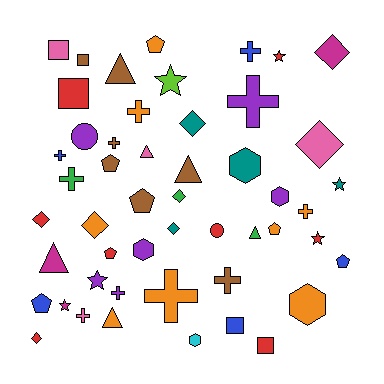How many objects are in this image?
There are 50 objects.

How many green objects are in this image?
There are 3 green objects.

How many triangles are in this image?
There are 6 triangles.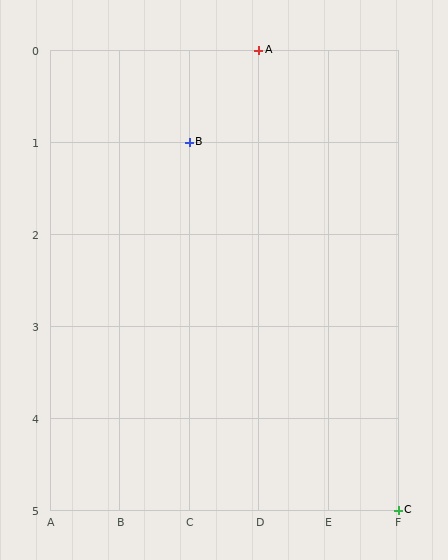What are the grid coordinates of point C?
Point C is at grid coordinates (F, 5).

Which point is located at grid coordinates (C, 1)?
Point B is at (C, 1).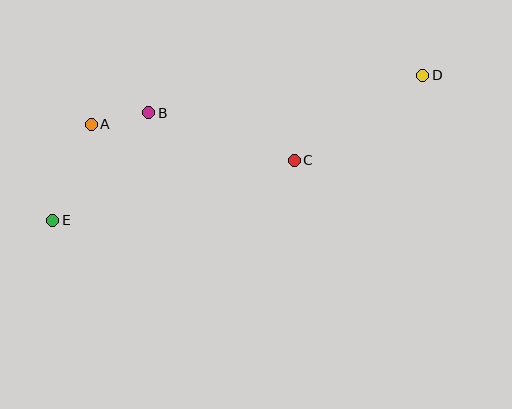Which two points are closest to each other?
Points A and B are closest to each other.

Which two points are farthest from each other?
Points D and E are farthest from each other.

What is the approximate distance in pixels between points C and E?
The distance between C and E is approximately 249 pixels.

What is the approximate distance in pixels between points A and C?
The distance between A and C is approximately 206 pixels.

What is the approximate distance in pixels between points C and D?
The distance between C and D is approximately 154 pixels.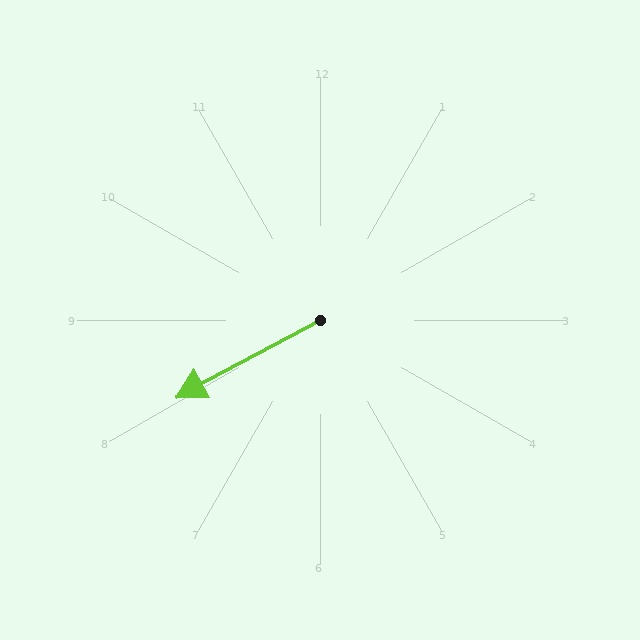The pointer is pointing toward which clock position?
Roughly 8 o'clock.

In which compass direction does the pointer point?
Southwest.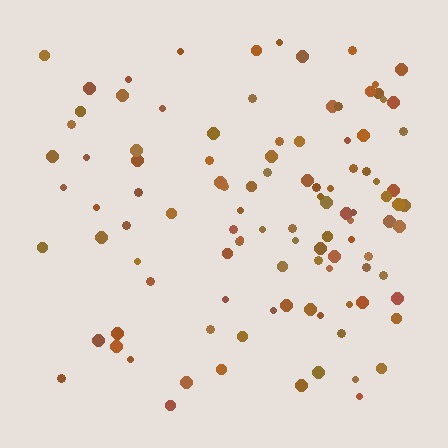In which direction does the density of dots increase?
From left to right, with the right side densest.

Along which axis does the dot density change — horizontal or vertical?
Horizontal.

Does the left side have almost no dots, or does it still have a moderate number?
Still a moderate number, just noticeably fewer than the right.